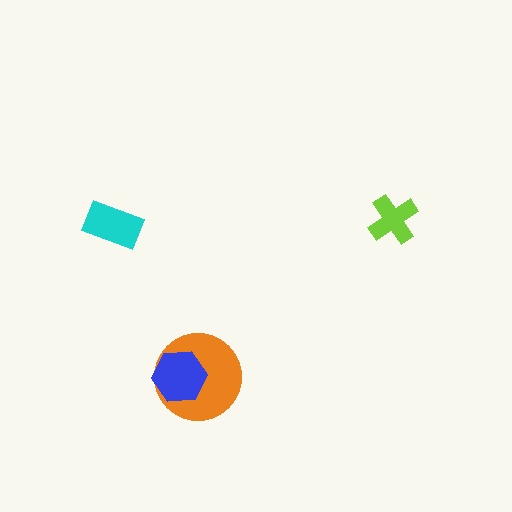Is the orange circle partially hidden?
Yes, it is partially covered by another shape.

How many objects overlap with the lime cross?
0 objects overlap with the lime cross.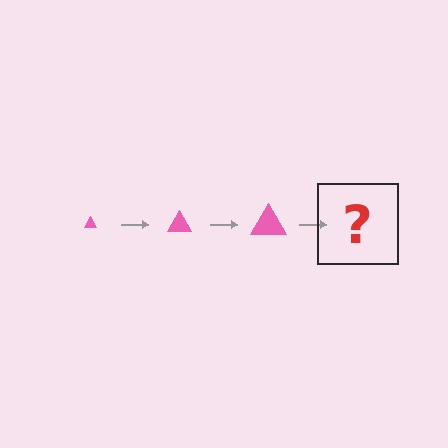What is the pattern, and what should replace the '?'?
The pattern is that the triangle gets progressively larger each step. The '?' should be a pink triangle, larger than the previous one.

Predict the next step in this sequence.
The next step is a pink triangle, larger than the previous one.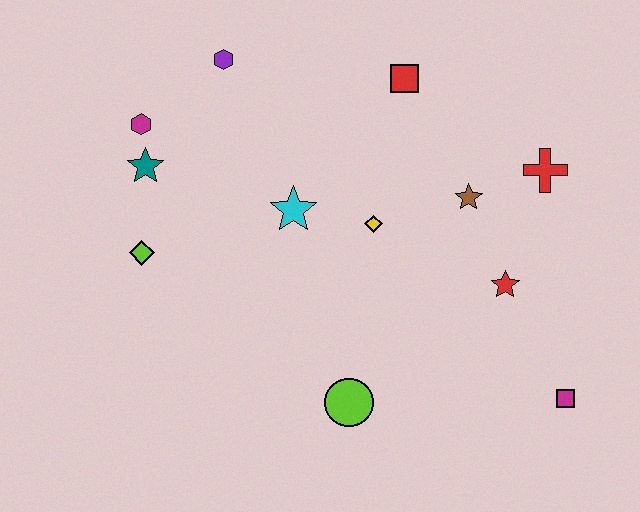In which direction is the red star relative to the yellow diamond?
The red star is to the right of the yellow diamond.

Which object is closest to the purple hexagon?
The magenta hexagon is closest to the purple hexagon.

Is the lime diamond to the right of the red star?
No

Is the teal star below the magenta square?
No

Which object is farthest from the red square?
The magenta square is farthest from the red square.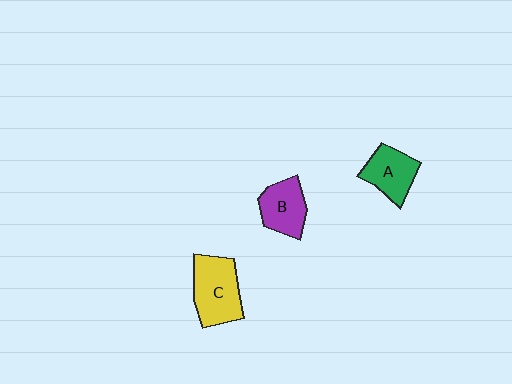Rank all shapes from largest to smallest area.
From largest to smallest: C (yellow), B (purple), A (green).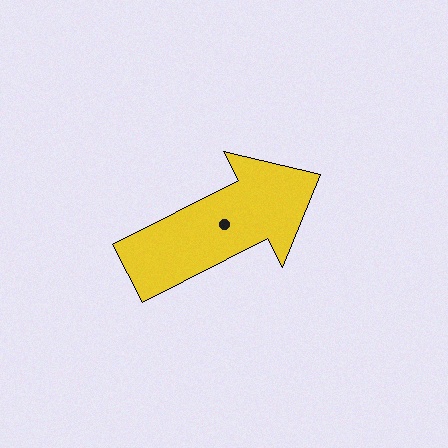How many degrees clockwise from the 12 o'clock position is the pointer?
Approximately 63 degrees.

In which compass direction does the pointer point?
Northeast.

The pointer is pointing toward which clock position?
Roughly 2 o'clock.